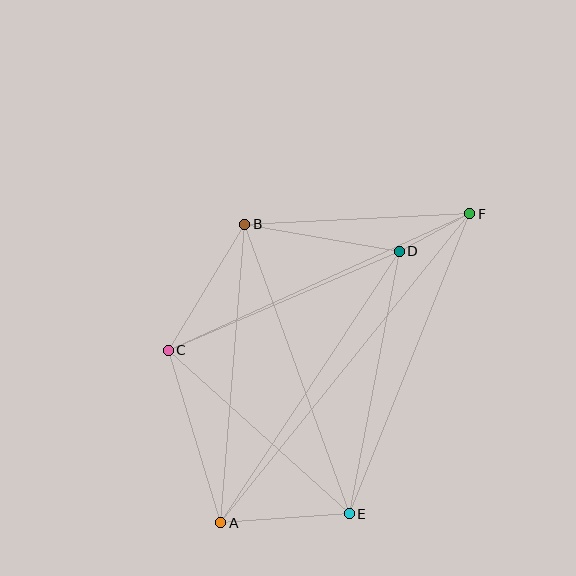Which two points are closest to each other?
Points D and F are closest to each other.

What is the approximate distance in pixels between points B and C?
The distance between B and C is approximately 148 pixels.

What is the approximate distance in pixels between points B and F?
The distance between B and F is approximately 225 pixels.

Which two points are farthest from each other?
Points A and F are farthest from each other.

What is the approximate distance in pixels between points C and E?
The distance between C and E is approximately 244 pixels.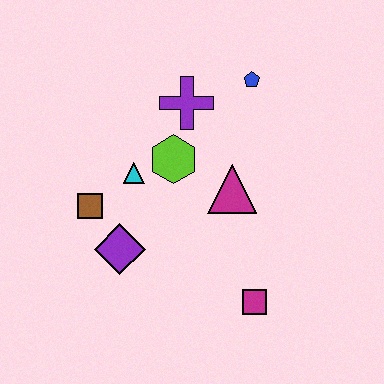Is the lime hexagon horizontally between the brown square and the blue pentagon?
Yes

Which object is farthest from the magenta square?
The blue pentagon is farthest from the magenta square.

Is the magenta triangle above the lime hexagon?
No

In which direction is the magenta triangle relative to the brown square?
The magenta triangle is to the right of the brown square.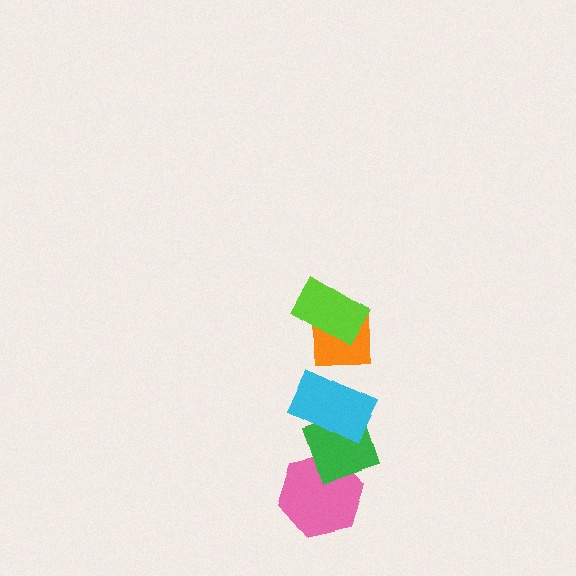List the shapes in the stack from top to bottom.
From top to bottom: the lime rectangle, the orange square, the cyan rectangle, the green diamond, the pink hexagon.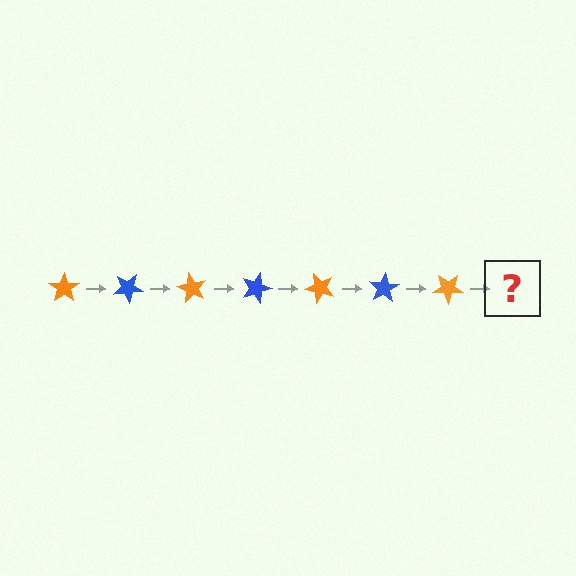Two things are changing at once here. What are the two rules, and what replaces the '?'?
The two rules are that it rotates 30 degrees each step and the color cycles through orange and blue. The '?' should be a blue star, rotated 210 degrees from the start.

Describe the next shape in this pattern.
It should be a blue star, rotated 210 degrees from the start.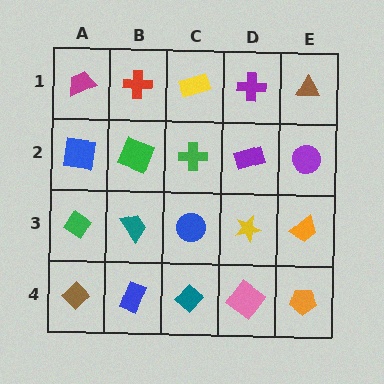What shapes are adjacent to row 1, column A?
A blue square (row 2, column A), a red cross (row 1, column B).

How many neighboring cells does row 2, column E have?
3.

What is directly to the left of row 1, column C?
A red cross.